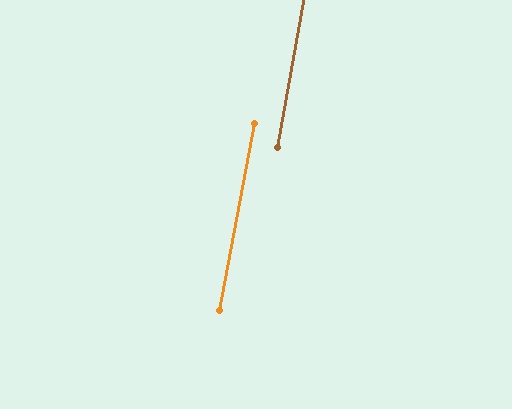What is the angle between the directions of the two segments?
Approximately 1 degree.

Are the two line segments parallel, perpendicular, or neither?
Parallel — their directions differ by only 0.9°.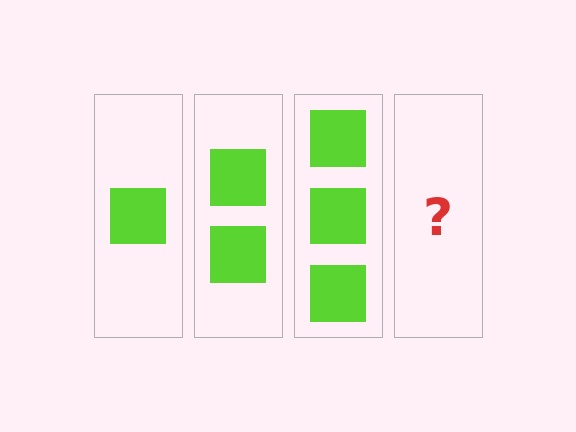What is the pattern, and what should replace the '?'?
The pattern is that each step adds one more square. The '?' should be 4 squares.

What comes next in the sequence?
The next element should be 4 squares.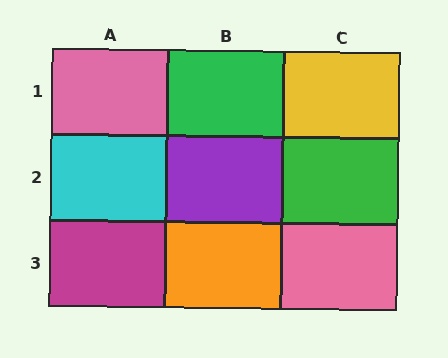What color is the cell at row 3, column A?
Magenta.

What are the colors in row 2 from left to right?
Cyan, purple, green.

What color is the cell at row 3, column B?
Orange.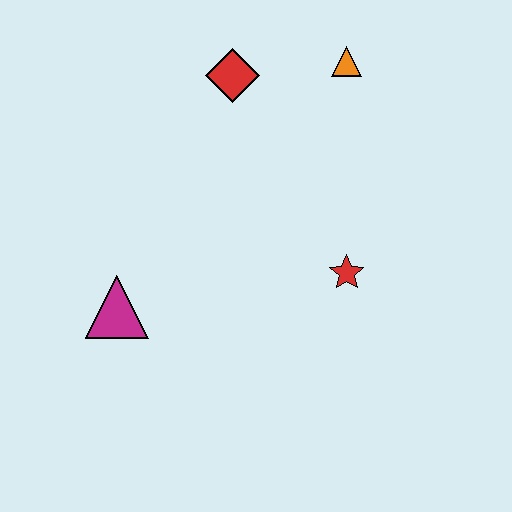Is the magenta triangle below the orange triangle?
Yes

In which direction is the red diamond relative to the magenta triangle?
The red diamond is above the magenta triangle.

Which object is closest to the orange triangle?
The red diamond is closest to the orange triangle.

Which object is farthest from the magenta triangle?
The orange triangle is farthest from the magenta triangle.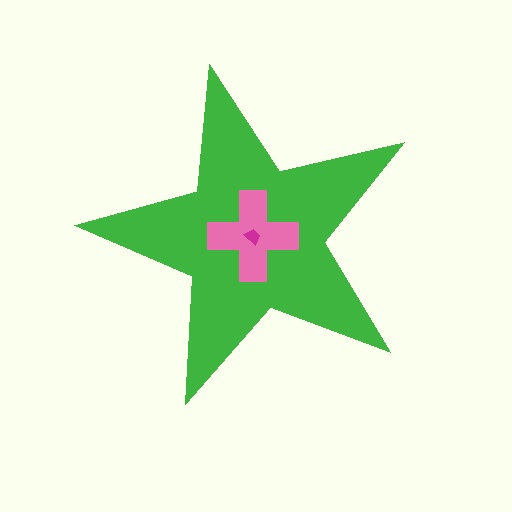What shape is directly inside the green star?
The pink cross.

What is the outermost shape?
The green star.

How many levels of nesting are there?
3.